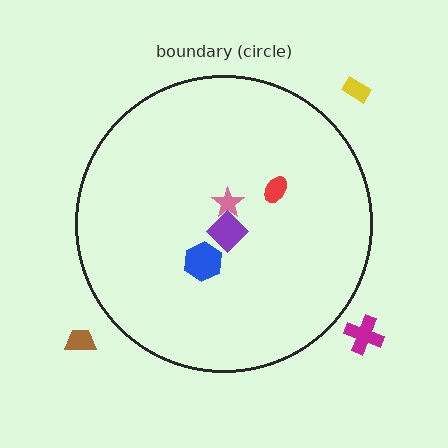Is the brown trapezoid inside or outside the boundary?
Outside.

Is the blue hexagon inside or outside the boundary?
Inside.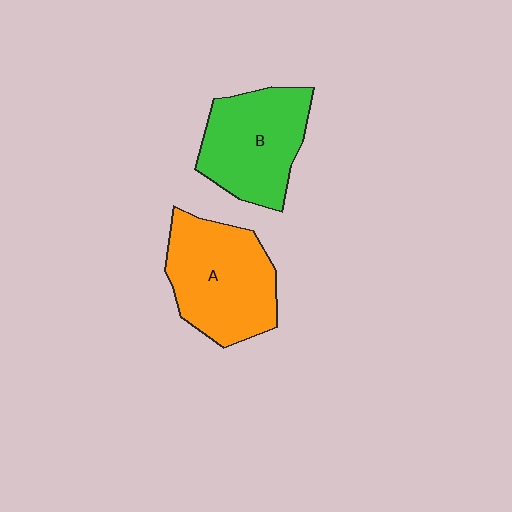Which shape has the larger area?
Shape A (orange).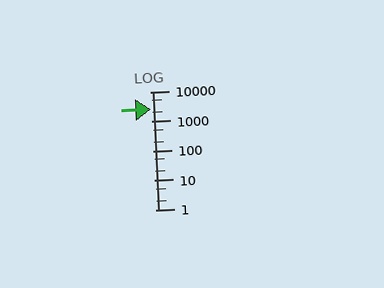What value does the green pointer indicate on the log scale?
The pointer indicates approximately 2600.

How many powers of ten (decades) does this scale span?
The scale spans 4 decades, from 1 to 10000.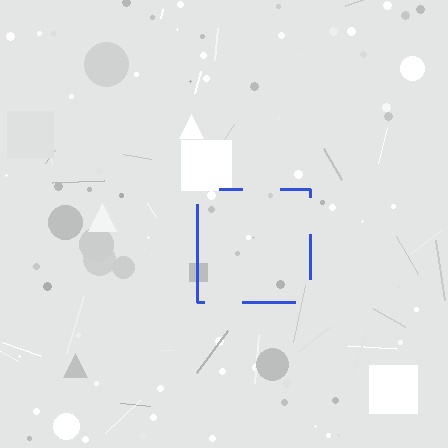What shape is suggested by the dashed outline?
The dashed outline suggests a square.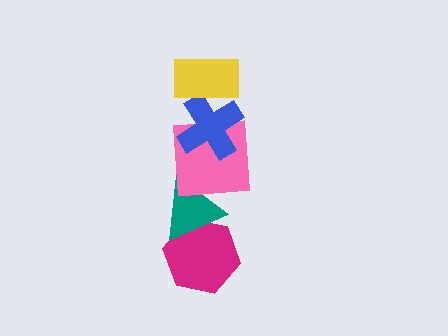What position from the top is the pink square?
The pink square is 3rd from the top.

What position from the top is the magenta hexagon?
The magenta hexagon is 5th from the top.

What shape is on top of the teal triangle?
The pink square is on top of the teal triangle.